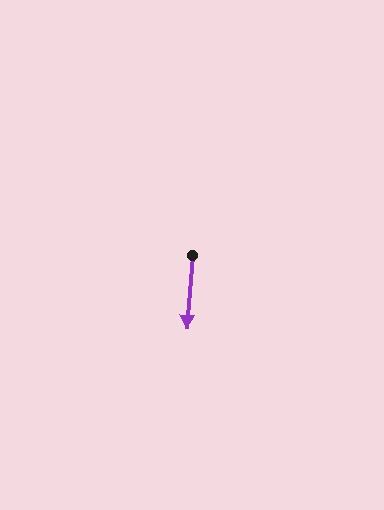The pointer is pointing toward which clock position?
Roughly 6 o'clock.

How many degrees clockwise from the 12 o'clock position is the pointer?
Approximately 185 degrees.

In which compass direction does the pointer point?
South.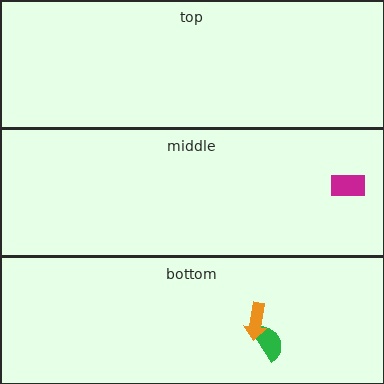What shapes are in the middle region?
The magenta rectangle.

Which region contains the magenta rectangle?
The middle region.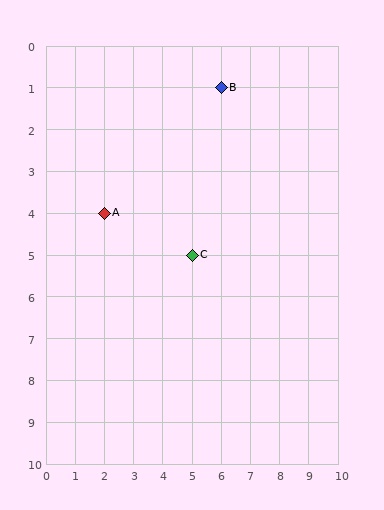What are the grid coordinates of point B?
Point B is at grid coordinates (6, 1).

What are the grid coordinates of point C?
Point C is at grid coordinates (5, 5).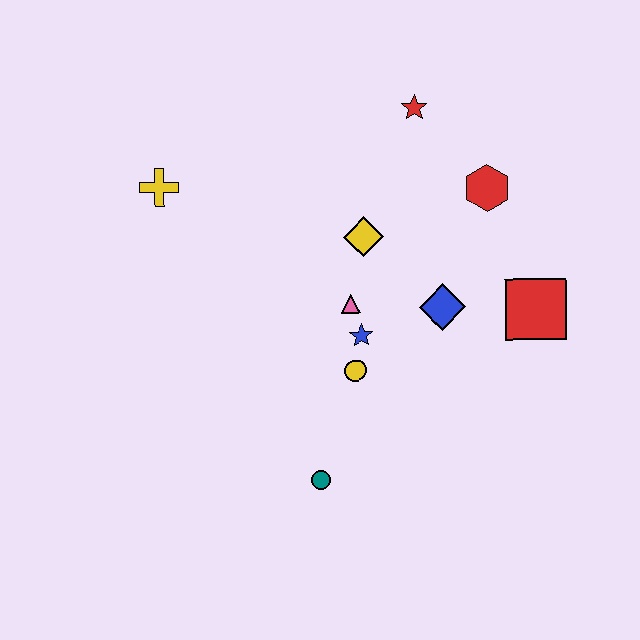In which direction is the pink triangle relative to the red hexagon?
The pink triangle is to the left of the red hexagon.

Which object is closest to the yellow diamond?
The pink triangle is closest to the yellow diamond.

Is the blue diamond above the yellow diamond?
No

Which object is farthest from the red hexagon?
The teal circle is farthest from the red hexagon.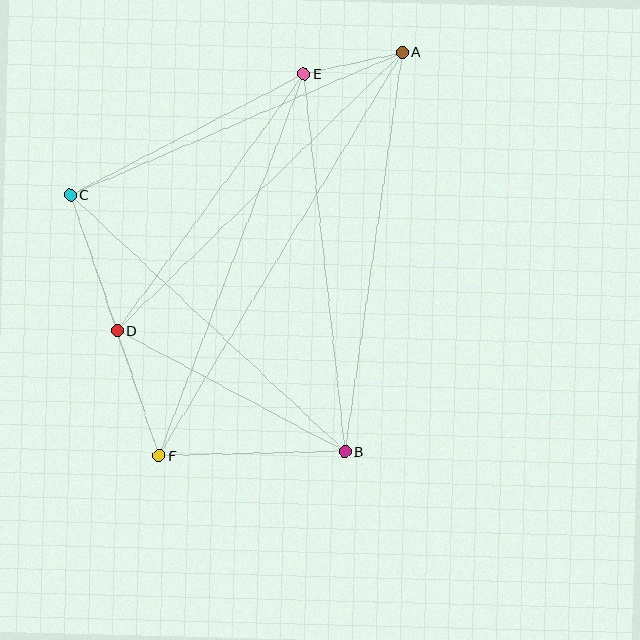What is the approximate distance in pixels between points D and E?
The distance between D and E is approximately 318 pixels.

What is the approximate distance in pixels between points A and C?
The distance between A and C is approximately 361 pixels.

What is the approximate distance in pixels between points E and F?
The distance between E and F is approximately 409 pixels.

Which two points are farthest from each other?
Points A and F are farthest from each other.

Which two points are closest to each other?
Points A and E are closest to each other.